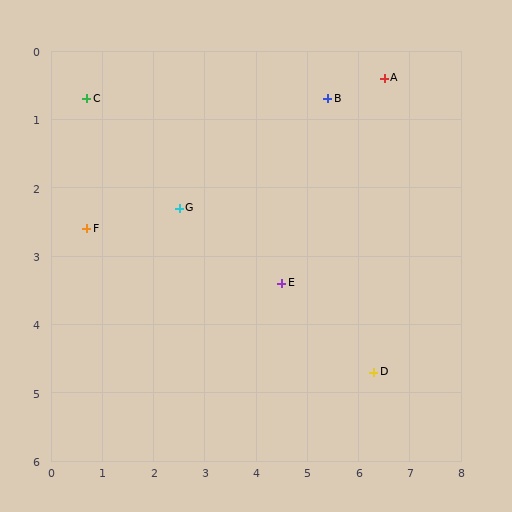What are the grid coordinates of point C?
Point C is at approximately (0.7, 0.7).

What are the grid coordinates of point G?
Point G is at approximately (2.5, 2.3).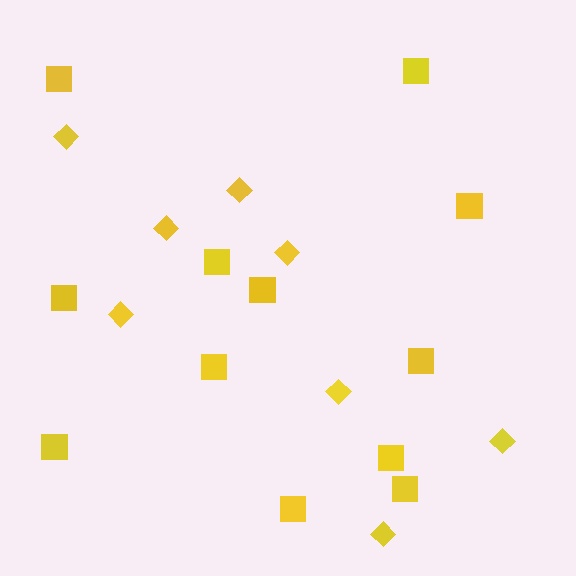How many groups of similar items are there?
There are 2 groups: one group of squares (12) and one group of diamonds (8).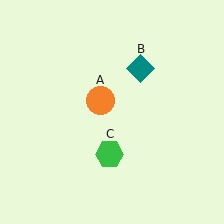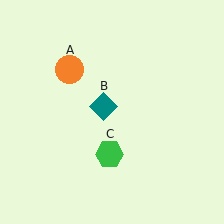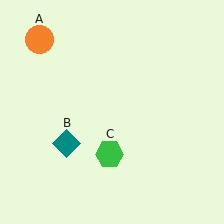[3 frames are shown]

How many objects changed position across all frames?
2 objects changed position: orange circle (object A), teal diamond (object B).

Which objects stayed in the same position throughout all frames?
Green hexagon (object C) remained stationary.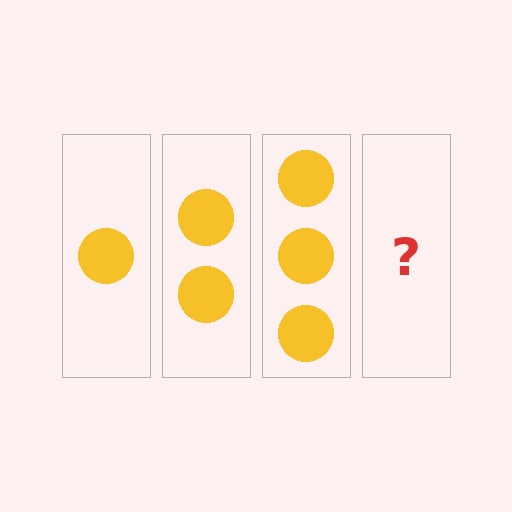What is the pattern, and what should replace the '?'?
The pattern is that each step adds one more circle. The '?' should be 4 circles.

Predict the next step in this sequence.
The next step is 4 circles.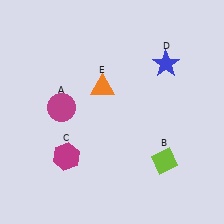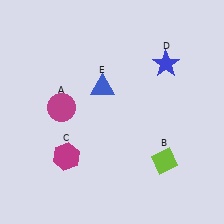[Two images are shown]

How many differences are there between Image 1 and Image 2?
There is 1 difference between the two images.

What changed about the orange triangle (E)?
In Image 1, E is orange. In Image 2, it changed to blue.